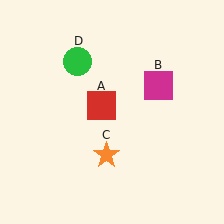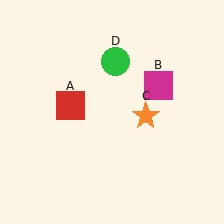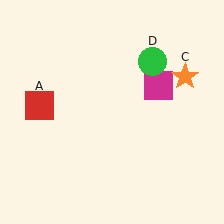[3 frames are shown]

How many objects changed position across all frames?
3 objects changed position: red square (object A), orange star (object C), green circle (object D).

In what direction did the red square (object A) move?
The red square (object A) moved left.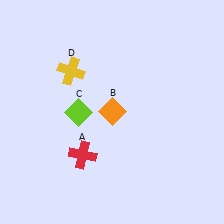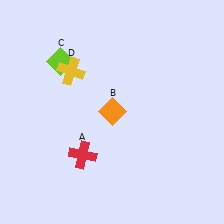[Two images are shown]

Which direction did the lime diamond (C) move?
The lime diamond (C) moved up.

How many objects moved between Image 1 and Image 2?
1 object moved between the two images.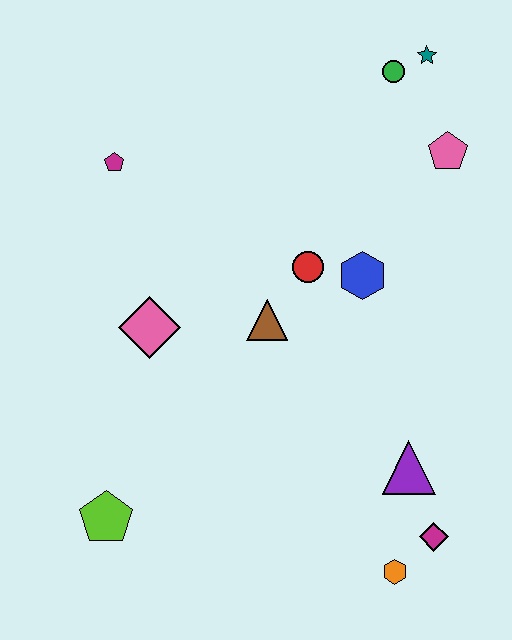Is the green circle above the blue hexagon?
Yes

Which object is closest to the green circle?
The teal star is closest to the green circle.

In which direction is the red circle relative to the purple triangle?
The red circle is above the purple triangle.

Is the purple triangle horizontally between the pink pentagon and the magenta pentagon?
Yes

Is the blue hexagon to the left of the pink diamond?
No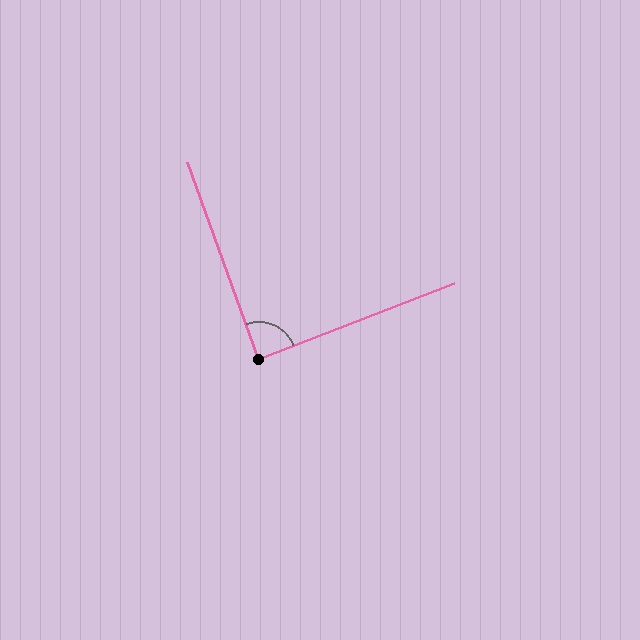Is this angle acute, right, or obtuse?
It is approximately a right angle.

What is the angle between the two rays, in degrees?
Approximately 89 degrees.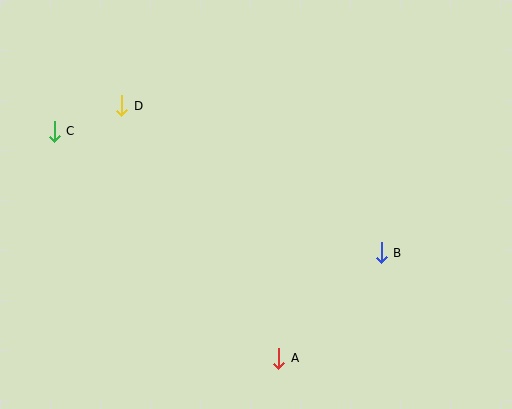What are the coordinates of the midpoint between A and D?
The midpoint between A and D is at (200, 232).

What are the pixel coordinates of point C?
Point C is at (54, 131).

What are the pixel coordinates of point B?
Point B is at (381, 253).